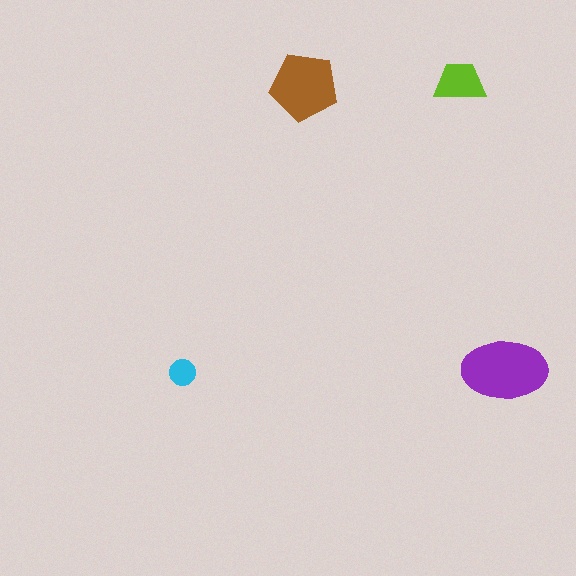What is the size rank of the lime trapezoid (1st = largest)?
3rd.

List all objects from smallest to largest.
The cyan circle, the lime trapezoid, the brown pentagon, the purple ellipse.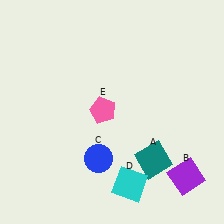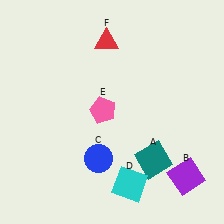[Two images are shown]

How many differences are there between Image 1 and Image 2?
There is 1 difference between the two images.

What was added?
A red triangle (F) was added in Image 2.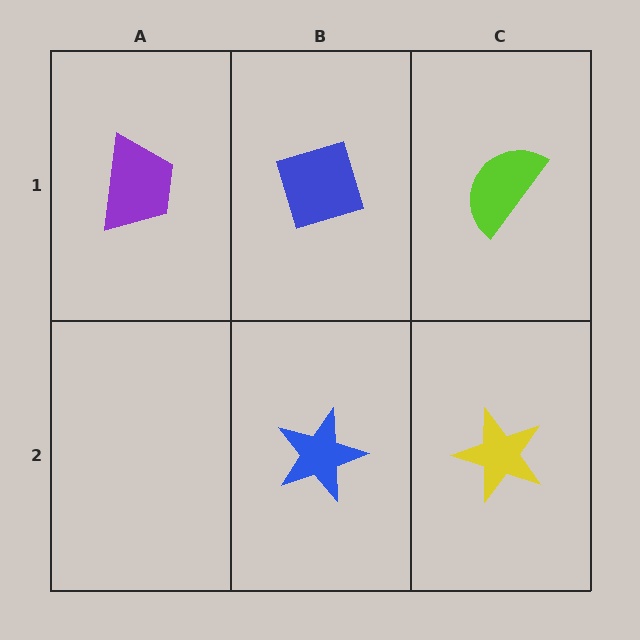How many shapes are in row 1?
3 shapes.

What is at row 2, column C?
A yellow star.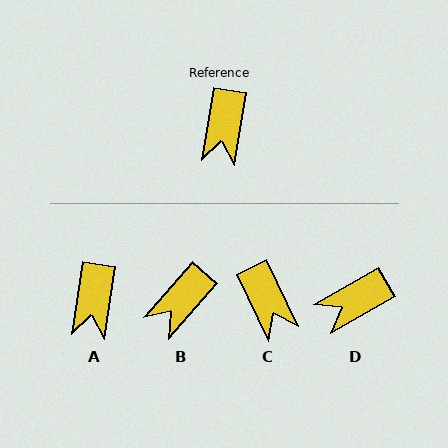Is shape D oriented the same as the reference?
No, it is off by about 51 degrees.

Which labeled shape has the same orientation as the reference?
A.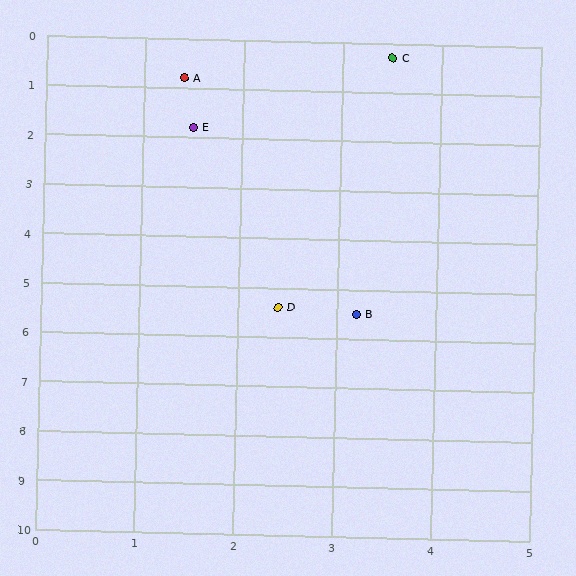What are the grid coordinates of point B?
Point B is at approximately (3.2, 5.5).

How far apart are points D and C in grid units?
Points D and C are about 5.2 grid units apart.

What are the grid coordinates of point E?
Point E is at approximately (1.5, 1.8).